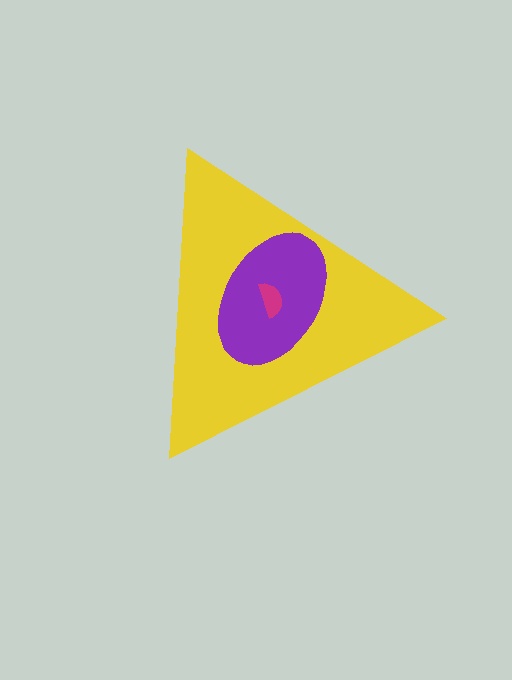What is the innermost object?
The magenta semicircle.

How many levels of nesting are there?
3.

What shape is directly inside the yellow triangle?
The purple ellipse.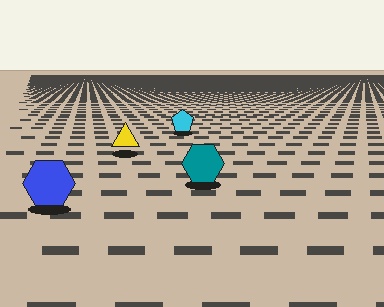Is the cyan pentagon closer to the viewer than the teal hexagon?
No. The teal hexagon is closer — you can tell from the texture gradient: the ground texture is coarser near it.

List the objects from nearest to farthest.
From nearest to farthest: the blue hexagon, the teal hexagon, the yellow triangle, the cyan pentagon.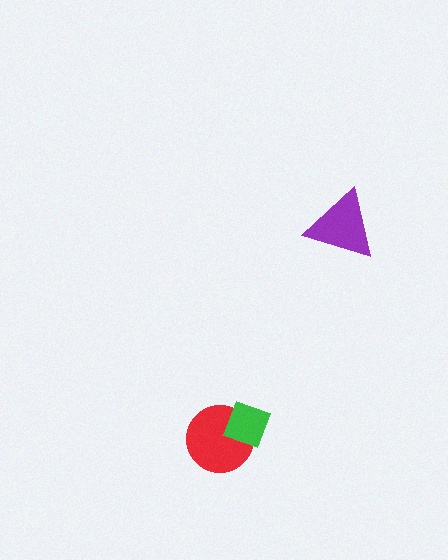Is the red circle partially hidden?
Yes, it is partially covered by another shape.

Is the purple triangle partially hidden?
No, no other shape covers it.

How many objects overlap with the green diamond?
1 object overlaps with the green diamond.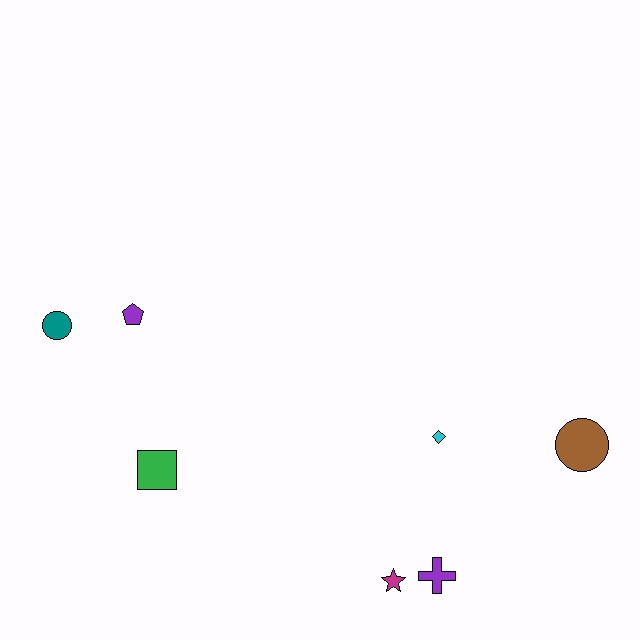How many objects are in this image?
There are 7 objects.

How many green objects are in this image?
There is 1 green object.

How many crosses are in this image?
There is 1 cross.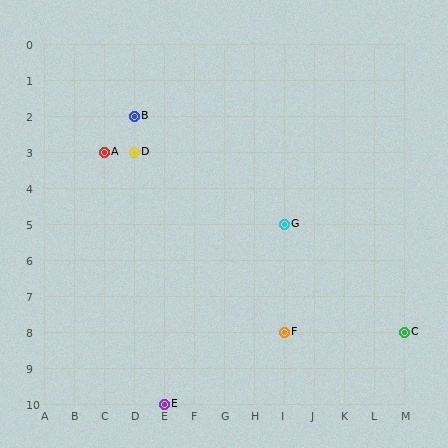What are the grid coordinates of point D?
Point D is at grid coordinates (D, 3).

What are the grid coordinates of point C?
Point C is at grid coordinates (M, 8).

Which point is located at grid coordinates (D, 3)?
Point D is at (D, 3).